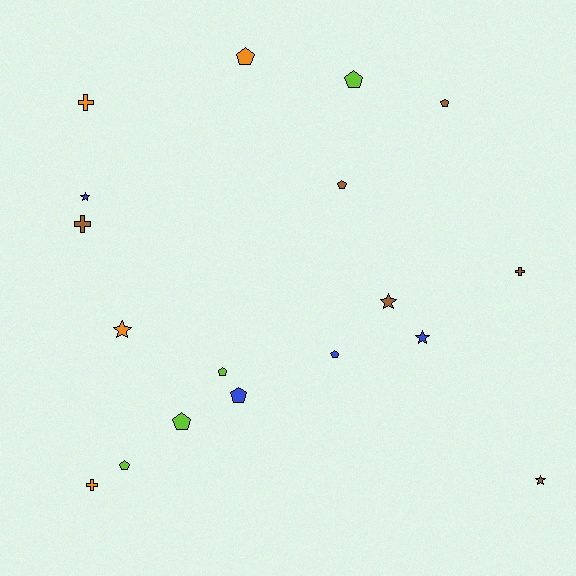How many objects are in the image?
There are 18 objects.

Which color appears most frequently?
Brown, with 6 objects.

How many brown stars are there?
There are 2 brown stars.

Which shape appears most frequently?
Pentagon, with 9 objects.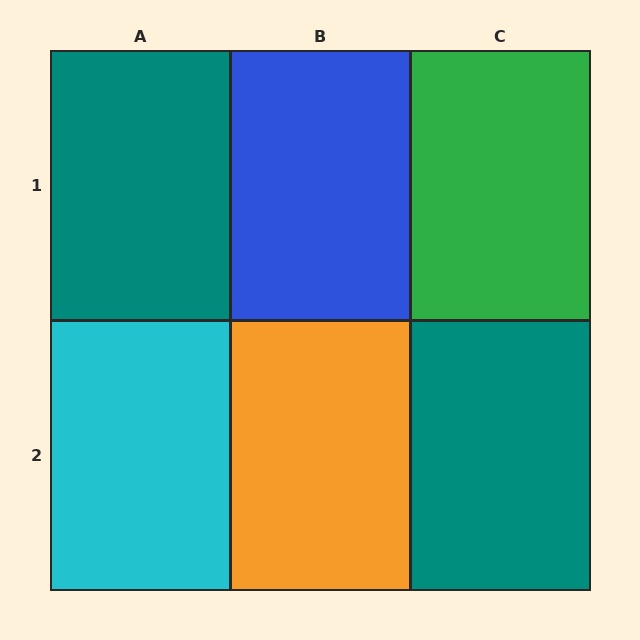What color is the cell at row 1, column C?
Green.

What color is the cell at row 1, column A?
Teal.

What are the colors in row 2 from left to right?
Cyan, orange, teal.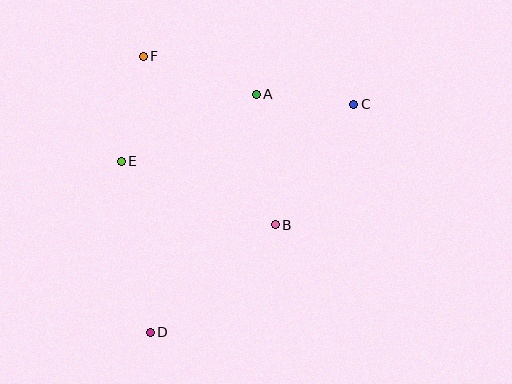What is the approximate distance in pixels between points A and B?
The distance between A and B is approximately 132 pixels.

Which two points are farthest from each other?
Points C and D are farthest from each other.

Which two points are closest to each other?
Points A and C are closest to each other.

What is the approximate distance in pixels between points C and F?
The distance between C and F is approximately 216 pixels.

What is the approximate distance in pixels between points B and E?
The distance between B and E is approximately 167 pixels.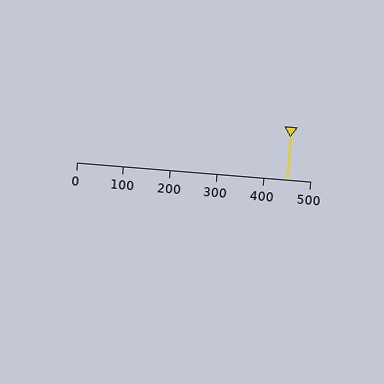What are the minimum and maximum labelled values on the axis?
The axis runs from 0 to 500.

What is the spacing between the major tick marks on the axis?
The major ticks are spaced 100 apart.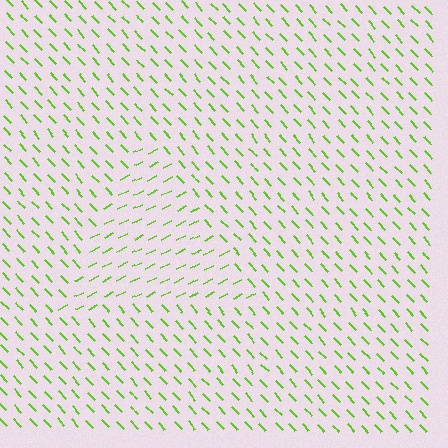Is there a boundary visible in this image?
Yes, there is a texture boundary formed by a change in line orientation.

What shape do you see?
I see a triangle.